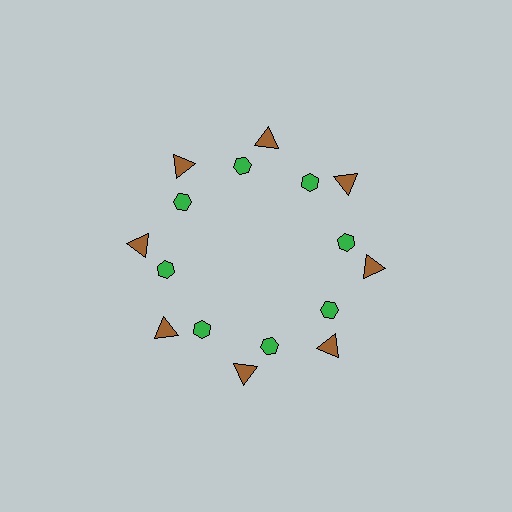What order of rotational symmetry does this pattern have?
This pattern has 8-fold rotational symmetry.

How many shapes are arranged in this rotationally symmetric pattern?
There are 16 shapes, arranged in 8 groups of 2.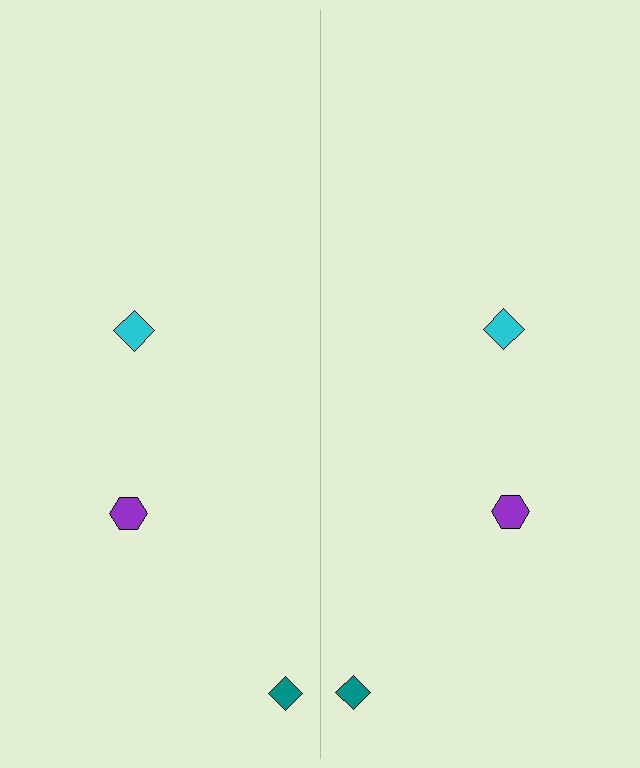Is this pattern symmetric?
Yes, this pattern has bilateral (reflection) symmetry.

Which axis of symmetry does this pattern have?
The pattern has a vertical axis of symmetry running through the center of the image.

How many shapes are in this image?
There are 6 shapes in this image.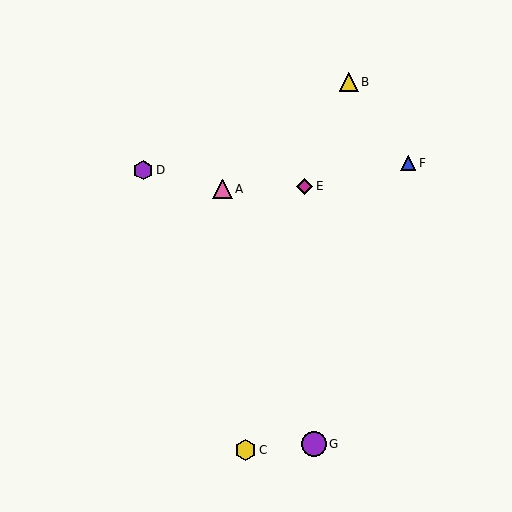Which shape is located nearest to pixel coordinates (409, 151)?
The blue triangle (labeled F) at (408, 163) is nearest to that location.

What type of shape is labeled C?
Shape C is a yellow hexagon.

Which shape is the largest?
The purple circle (labeled G) is the largest.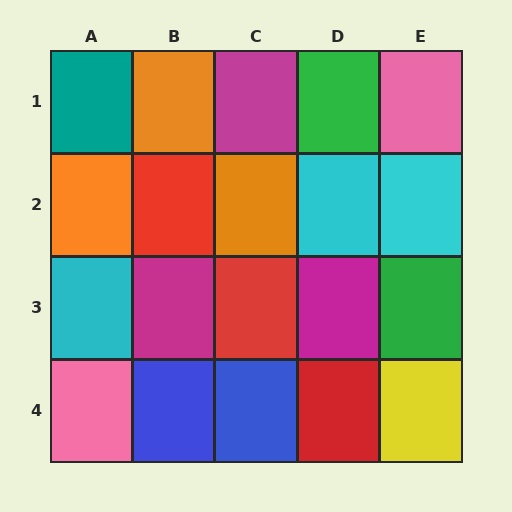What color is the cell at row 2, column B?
Red.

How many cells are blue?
2 cells are blue.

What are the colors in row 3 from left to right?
Cyan, magenta, red, magenta, green.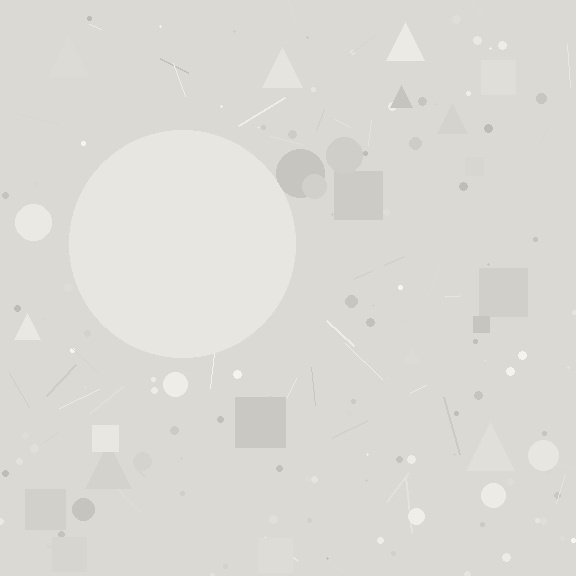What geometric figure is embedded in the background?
A circle is embedded in the background.